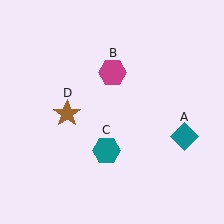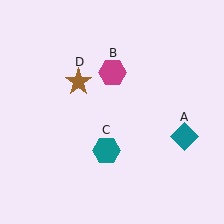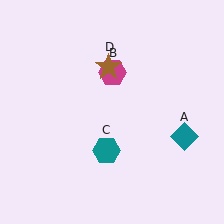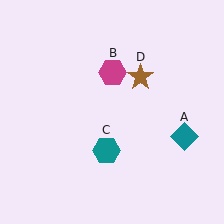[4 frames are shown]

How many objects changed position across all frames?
1 object changed position: brown star (object D).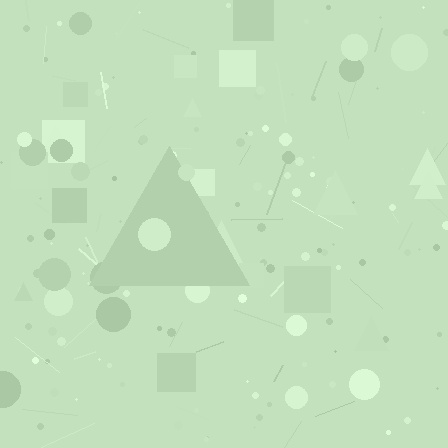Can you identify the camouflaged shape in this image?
The camouflaged shape is a triangle.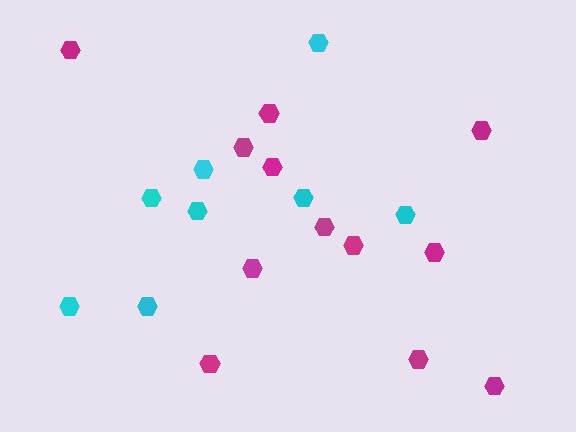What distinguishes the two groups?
There are 2 groups: one group of magenta hexagons (12) and one group of cyan hexagons (8).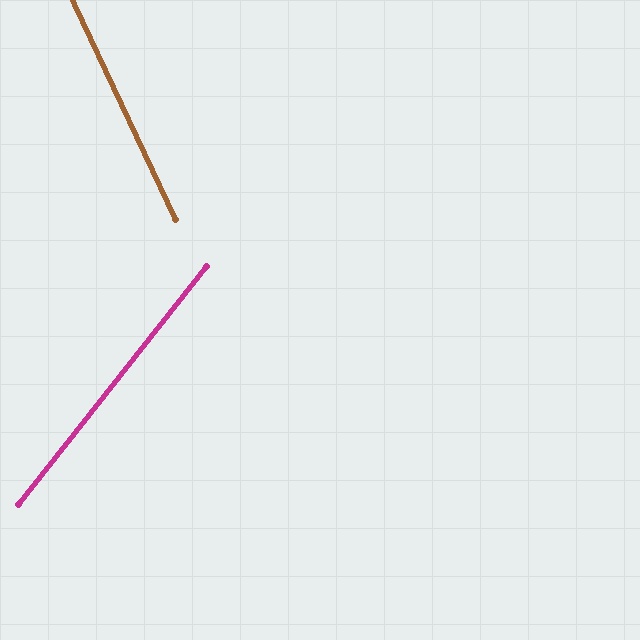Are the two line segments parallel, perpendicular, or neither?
Neither parallel nor perpendicular — they differ by about 63°.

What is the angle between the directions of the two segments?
Approximately 63 degrees.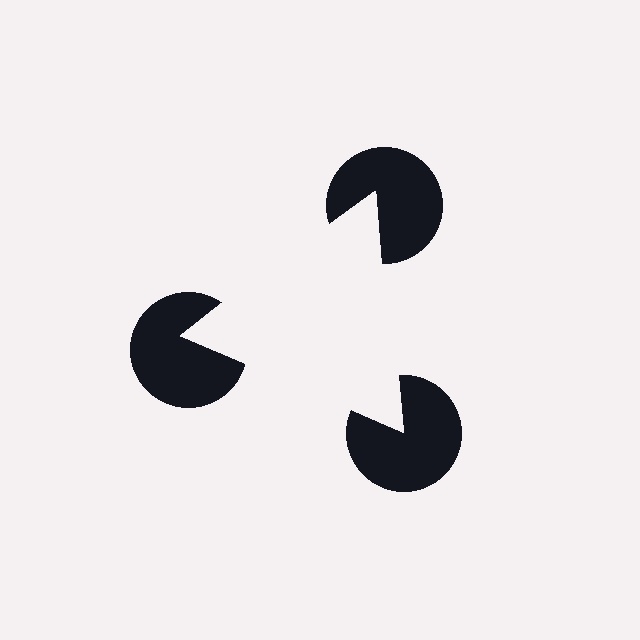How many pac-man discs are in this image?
There are 3 — one at each vertex of the illusory triangle.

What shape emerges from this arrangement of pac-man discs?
An illusory triangle — its edges are inferred from the aligned wedge cuts in the pac-man discs, not physically drawn.